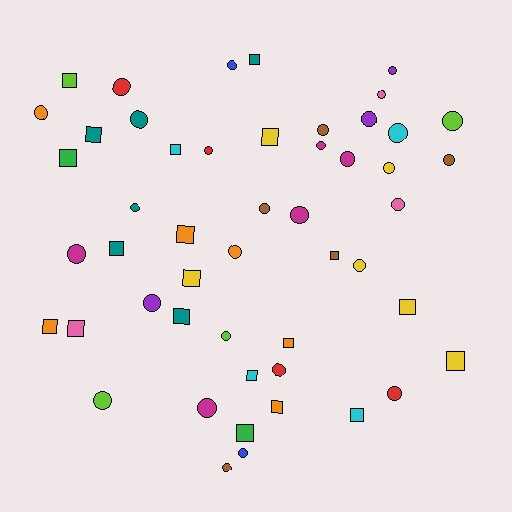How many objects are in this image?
There are 50 objects.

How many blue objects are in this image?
There are 2 blue objects.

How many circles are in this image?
There are 30 circles.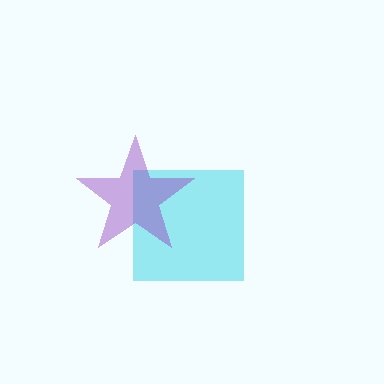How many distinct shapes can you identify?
There are 2 distinct shapes: a cyan square, a purple star.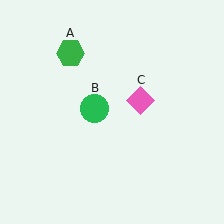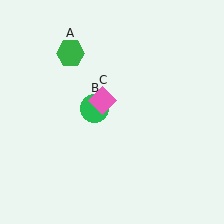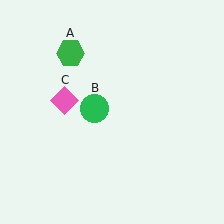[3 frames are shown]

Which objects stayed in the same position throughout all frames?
Green hexagon (object A) and green circle (object B) remained stationary.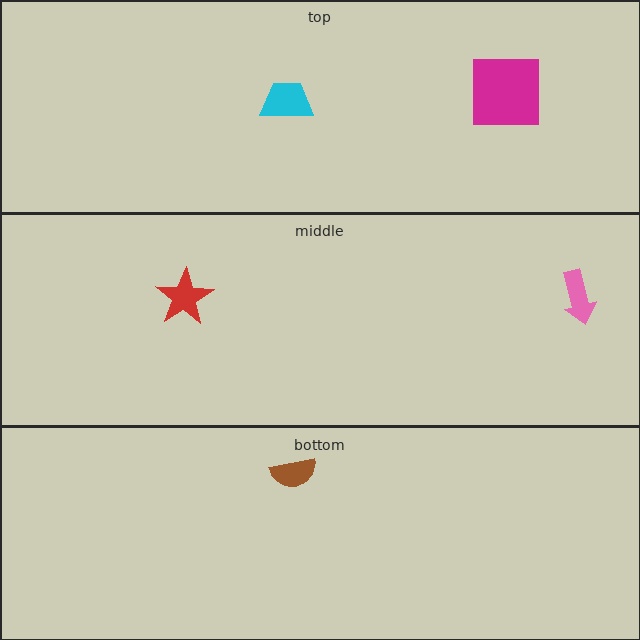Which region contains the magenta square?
The top region.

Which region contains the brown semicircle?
The bottom region.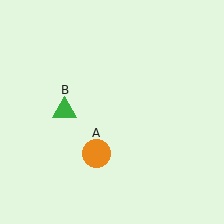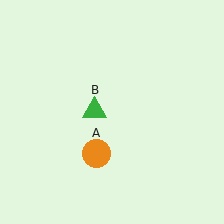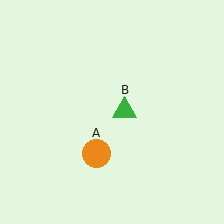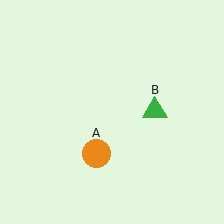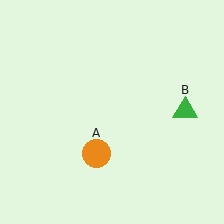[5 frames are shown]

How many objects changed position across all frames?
1 object changed position: green triangle (object B).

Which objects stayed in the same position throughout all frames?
Orange circle (object A) remained stationary.